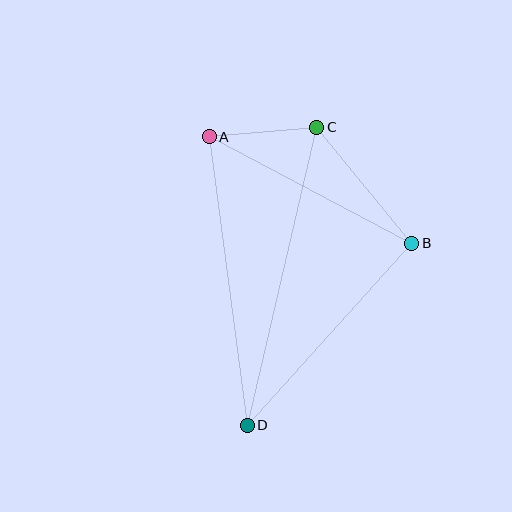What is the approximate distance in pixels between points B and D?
The distance between B and D is approximately 245 pixels.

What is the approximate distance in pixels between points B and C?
The distance between B and C is approximately 150 pixels.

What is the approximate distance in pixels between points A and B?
The distance between A and B is approximately 229 pixels.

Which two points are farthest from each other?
Points C and D are farthest from each other.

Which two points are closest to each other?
Points A and C are closest to each other.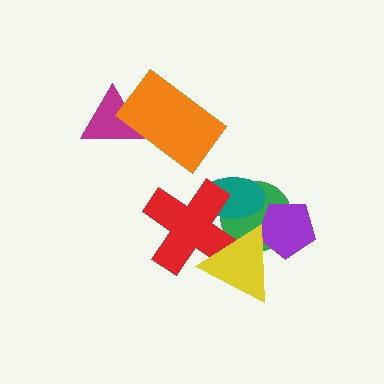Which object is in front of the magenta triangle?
The orange rectangle is in front of the magenta triangle.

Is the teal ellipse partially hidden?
Yes, it is partially covered by another shape.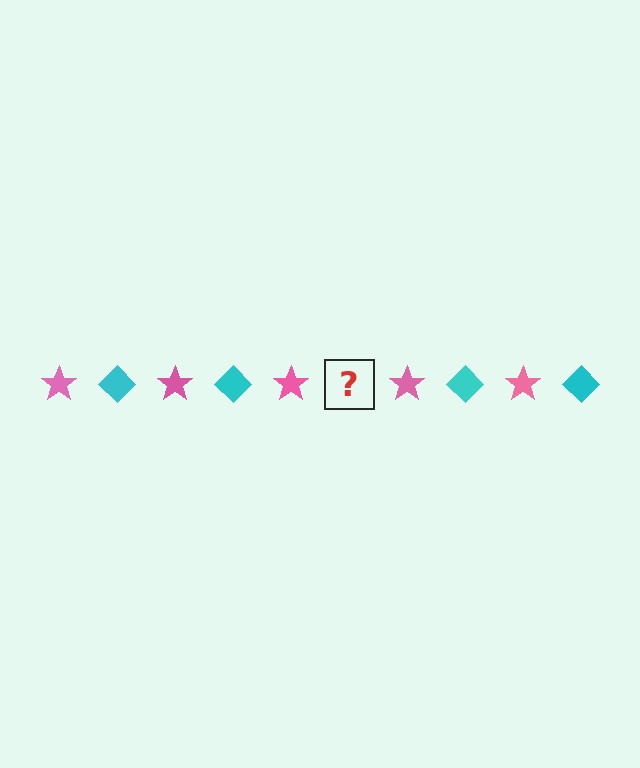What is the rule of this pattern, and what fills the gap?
The rule is that the pattern alternates between pink star and cyan diamond. The gap should be filled with a cyan diamond.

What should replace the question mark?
The question mark should be replaced with a cyan diamond.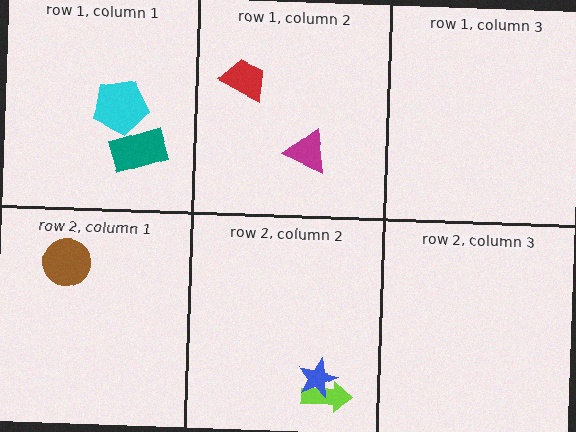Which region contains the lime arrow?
The row 2, column 2 region.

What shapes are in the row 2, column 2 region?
The lime arrow, the blue star.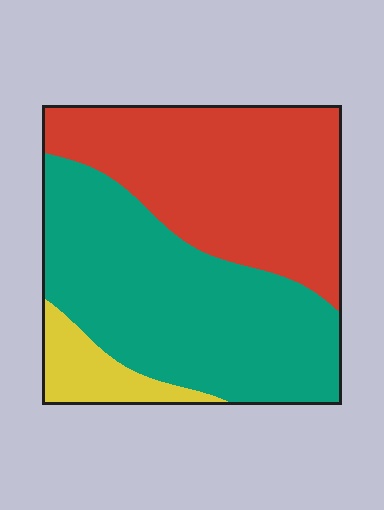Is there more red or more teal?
Teal.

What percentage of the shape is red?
Red covers 42% of the shape.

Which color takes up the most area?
Teal, at roughly 50%.